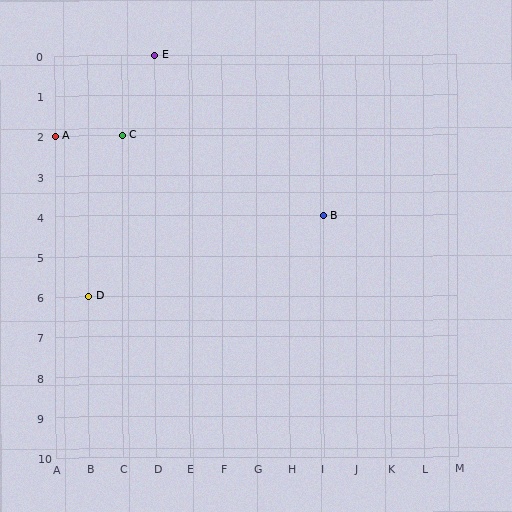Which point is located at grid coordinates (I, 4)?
Point B is at (I, 4).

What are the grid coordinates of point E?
Point E is at grid coordinates (D, 0).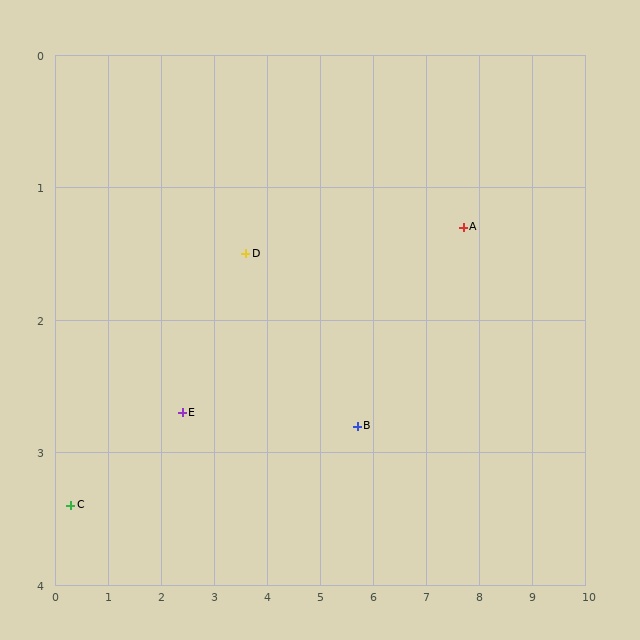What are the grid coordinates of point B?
Point B is at approximately (5.7, 2.8).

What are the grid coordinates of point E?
Point E is at approximately (2.4, 2.7).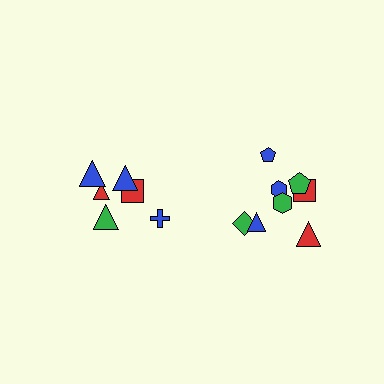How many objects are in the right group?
There are 8 objects.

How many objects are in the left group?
There are 6 objects.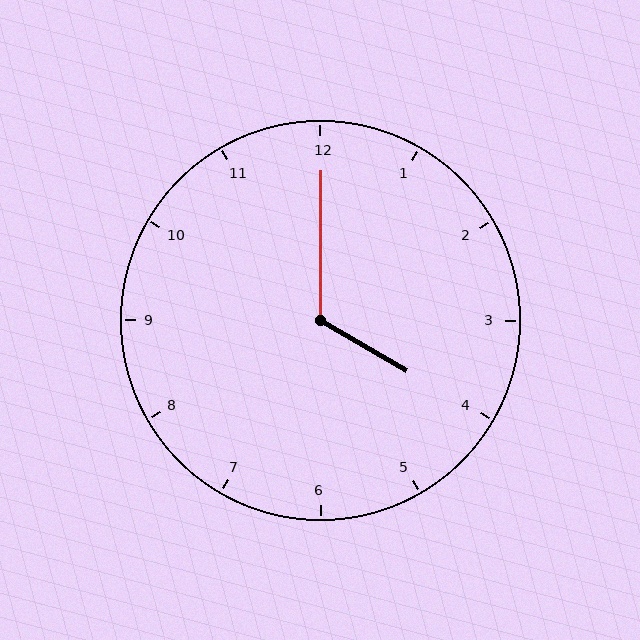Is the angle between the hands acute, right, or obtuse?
It is obtuse.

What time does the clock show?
4:00.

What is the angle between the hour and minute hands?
Approximately 120 degrees.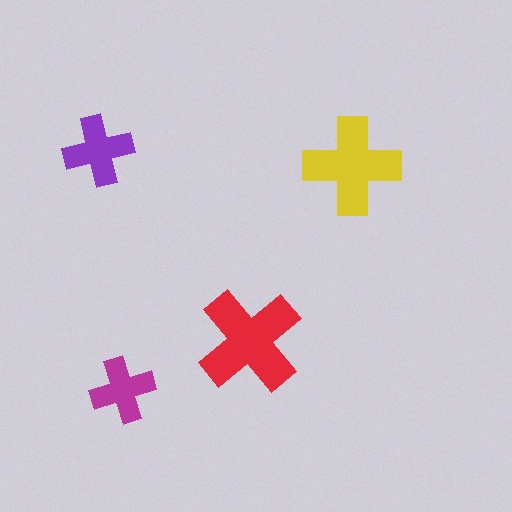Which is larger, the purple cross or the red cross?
The red one.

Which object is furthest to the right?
The yellow cross is rightmost.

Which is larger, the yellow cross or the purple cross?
The yellow one.